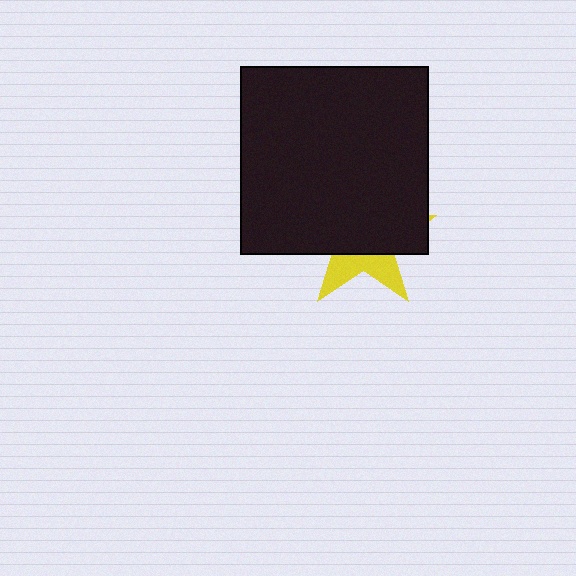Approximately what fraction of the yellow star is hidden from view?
Roughly 69% of the yellow star is hidden behind the black square.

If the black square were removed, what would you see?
You would see the complete yellow star.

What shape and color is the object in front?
The object in front is a black square.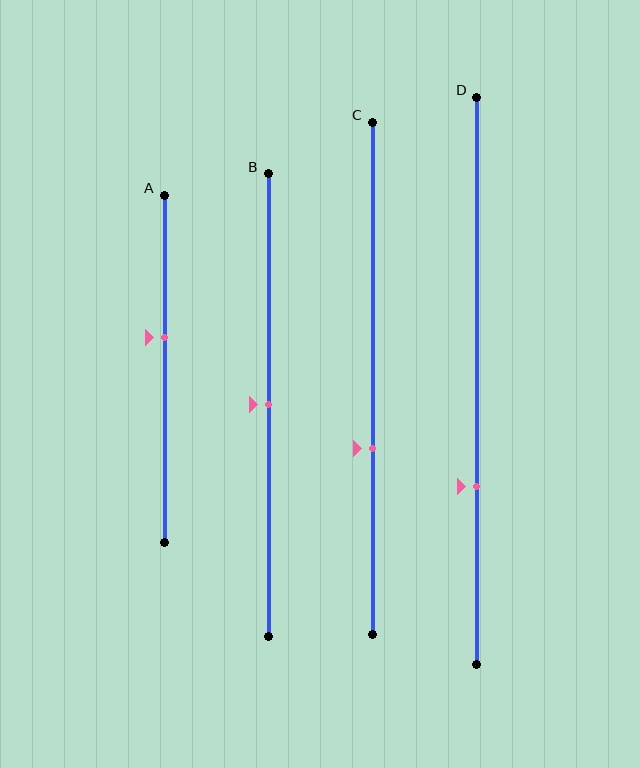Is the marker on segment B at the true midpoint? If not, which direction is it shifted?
Yes, the marker on segment B is at the true midpoint.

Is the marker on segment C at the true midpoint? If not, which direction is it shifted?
No, the marker on segment C is shifted downward by about 14% of the segment length.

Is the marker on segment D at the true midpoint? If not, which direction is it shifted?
No, the marker on segment D is shifted downward by about 19% of the segment length.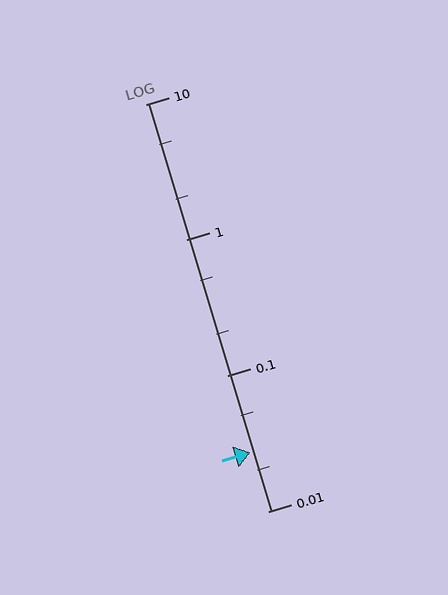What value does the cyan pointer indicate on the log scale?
The pointer indicates approximately 0.027.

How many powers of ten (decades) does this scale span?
The scale spans 3 decades, from 0.01 to 10.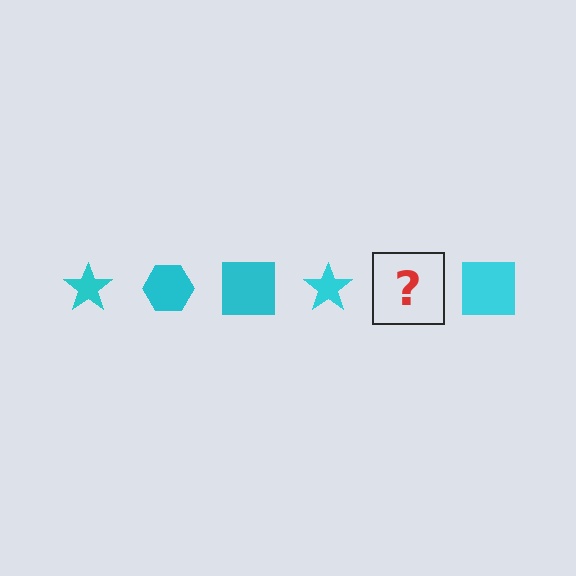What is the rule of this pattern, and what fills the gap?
The rule is that the pattern cycles through star, hexagon, square shapes in cyan. The gap should be filled with a cyan hexagon.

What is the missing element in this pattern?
The missing element is a cyan hexagon.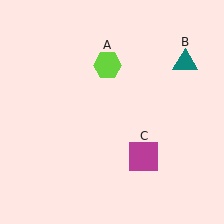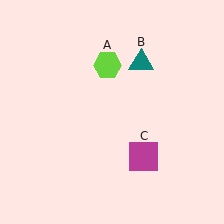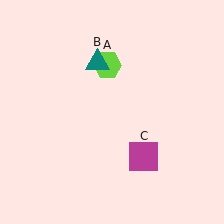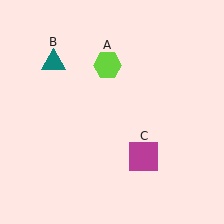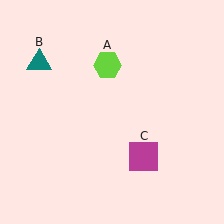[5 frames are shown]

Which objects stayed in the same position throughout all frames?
Lime hexagon (object A) and magenta square (object C) remained stationary.